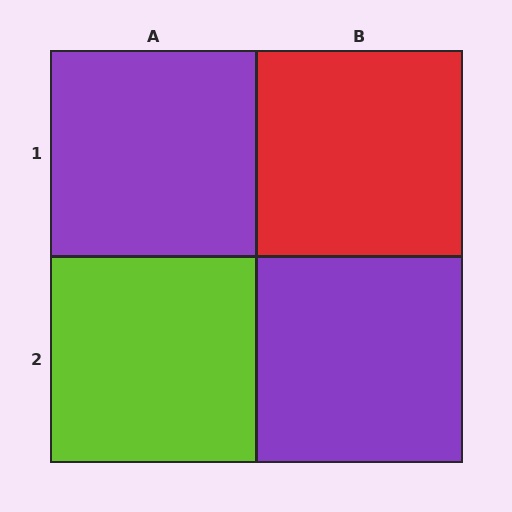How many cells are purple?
2 cells are purple.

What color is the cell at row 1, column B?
Red.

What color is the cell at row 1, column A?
Purple.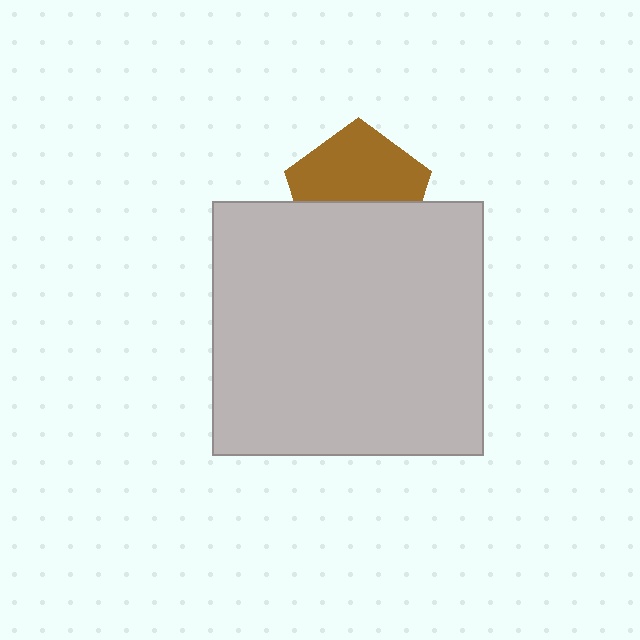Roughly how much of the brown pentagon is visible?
About half of it is visible (roughly 57%).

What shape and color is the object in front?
The object in front is a light gray rectangle.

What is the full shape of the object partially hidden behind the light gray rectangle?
The partially hidden object is a brown pentagon.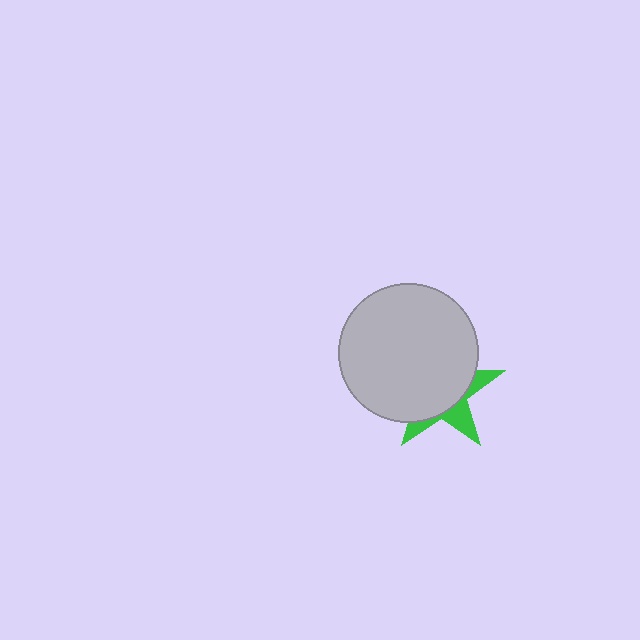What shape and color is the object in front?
The object in front is a light gray circle.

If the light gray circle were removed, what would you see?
You would see the complete green star.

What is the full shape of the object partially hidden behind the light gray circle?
The partially hidden object is a green star.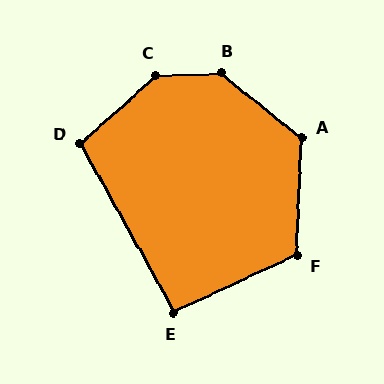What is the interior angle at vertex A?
Approximately 126 degrees (obtuse).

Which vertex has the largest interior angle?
C, at approximately 140 degrees.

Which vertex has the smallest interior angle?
E, at approximately 94 degrees.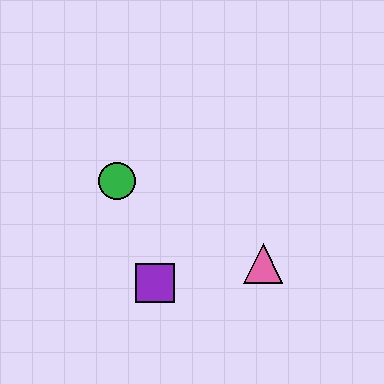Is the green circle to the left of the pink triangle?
Yes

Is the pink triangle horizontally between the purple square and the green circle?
No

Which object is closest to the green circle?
The purple square is closest to the green circle.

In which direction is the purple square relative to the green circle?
The purple square is below the green circle.